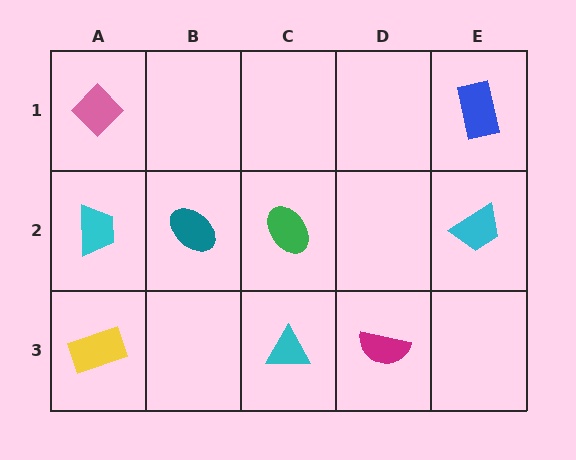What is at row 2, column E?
A cyan trapezoid.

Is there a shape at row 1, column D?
No, that cell is empty.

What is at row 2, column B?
A teal ellipse.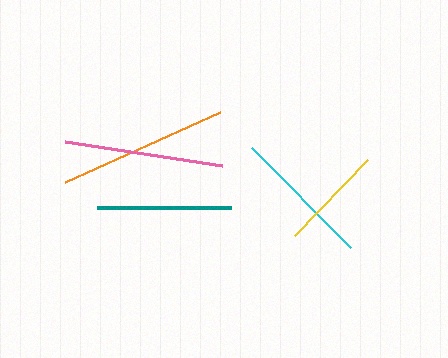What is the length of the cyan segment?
The cyan segment is approximately 141 pixels long.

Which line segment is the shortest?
The yellow line is the shortest at approximately 106 pixels.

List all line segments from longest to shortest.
From longest to shortest: orange, pink, cyan, teal, yellow.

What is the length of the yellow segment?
The yellow segment is approximately 106 pixels long.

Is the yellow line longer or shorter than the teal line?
The teal line is longer than the yellow line.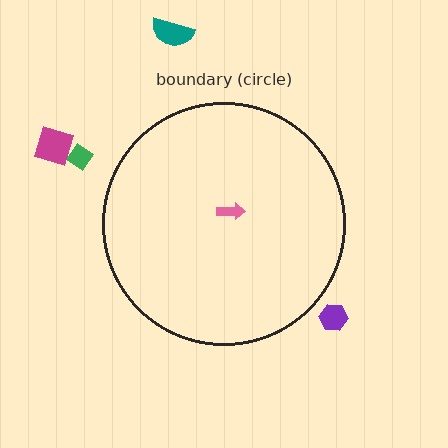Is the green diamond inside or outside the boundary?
Outside.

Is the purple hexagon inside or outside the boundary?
Outside.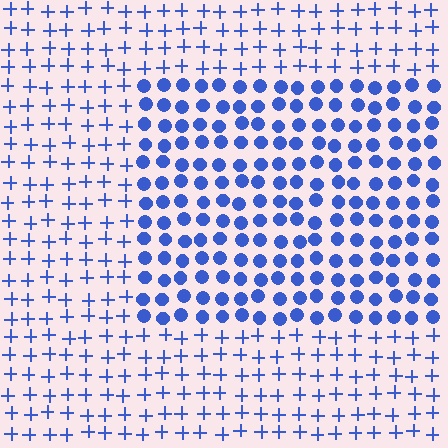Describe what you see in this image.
The image is filled with small blue elements arranged in a uniform grid. A rectangle-shaped region contains circles, while the surrounding area contains plus signs. The boundary is defined purely by the change in element shape.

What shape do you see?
I see a rectangle.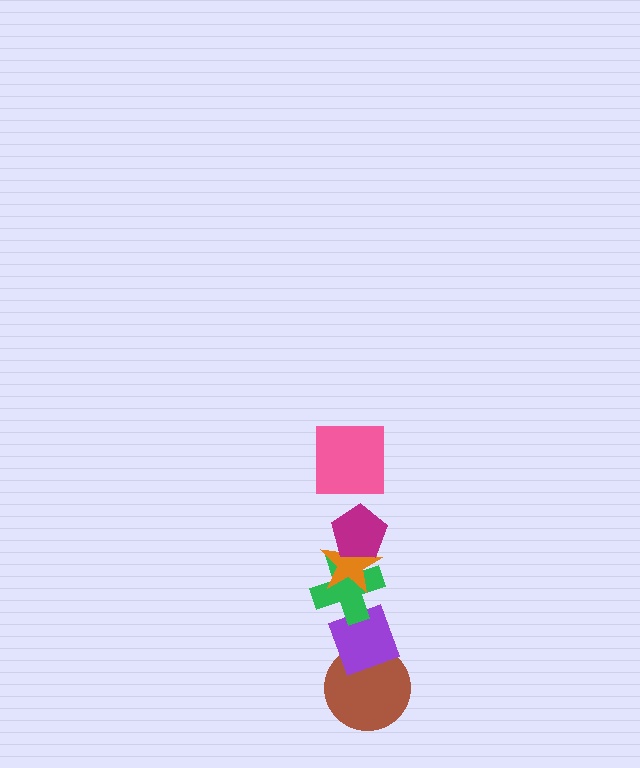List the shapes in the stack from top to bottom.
From top to bottom: the pink square, the magenta pentagon, the orange star, the green cross, the purple diamond, the brown circle.